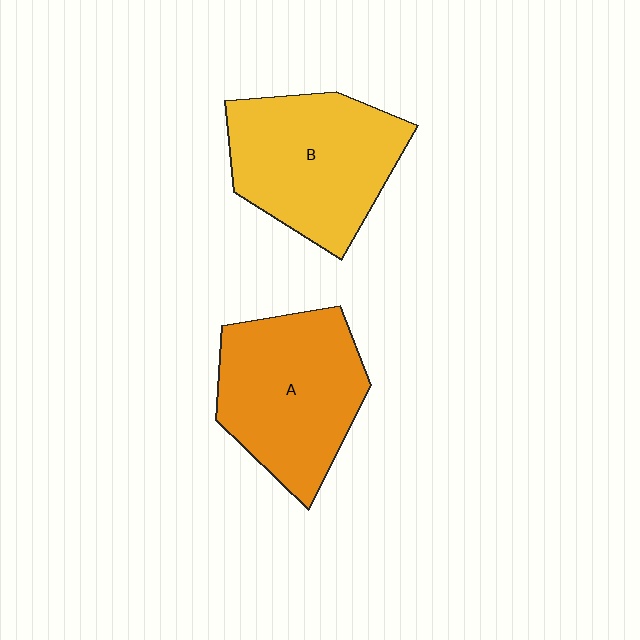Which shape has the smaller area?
Shape B (yellow).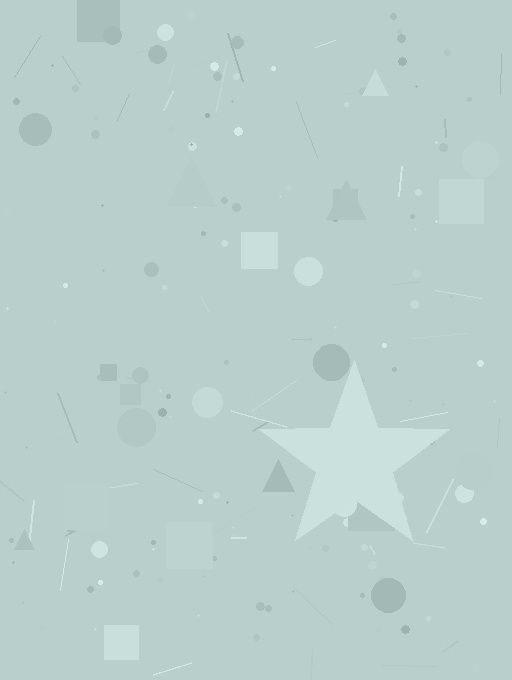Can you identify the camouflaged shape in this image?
The camouflaged shape is a star.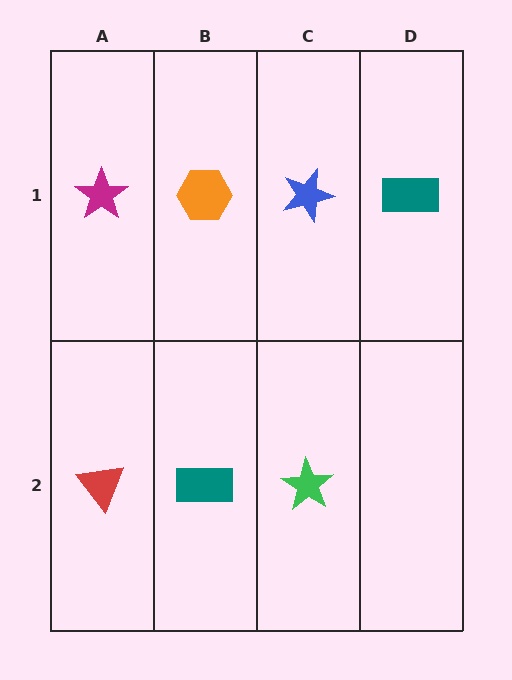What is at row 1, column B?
An orange hexagon.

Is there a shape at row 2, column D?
No, that cell is empty.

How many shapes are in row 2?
3 shapes.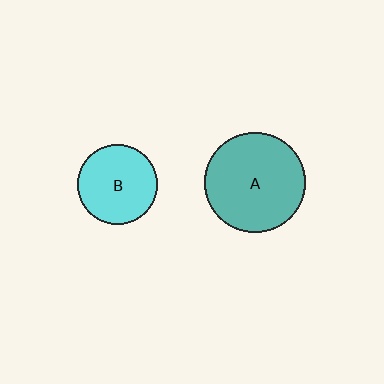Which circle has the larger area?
Circle A (teal).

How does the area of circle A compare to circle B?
Approximately 1.6 times.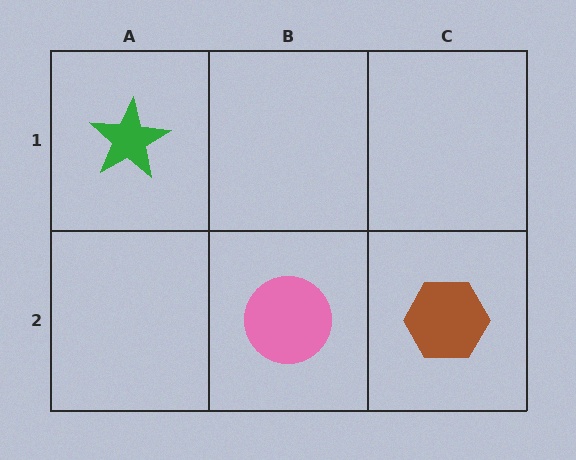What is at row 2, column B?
A pink circle.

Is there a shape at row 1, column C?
No, that cell is empty.